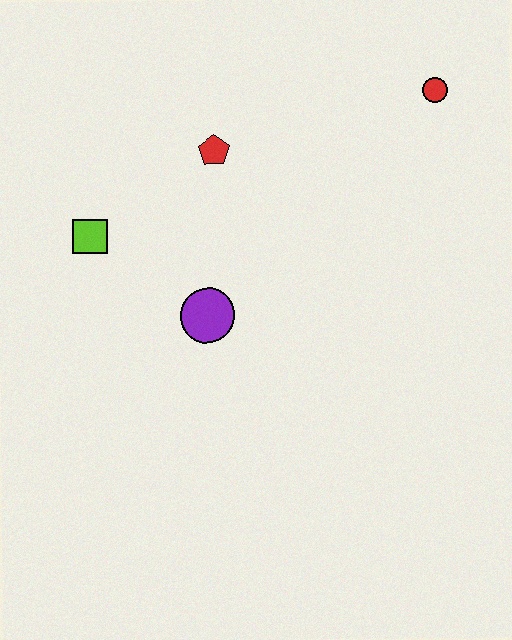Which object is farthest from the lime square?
The red circle is farthest from the lime square.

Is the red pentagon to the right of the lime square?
Yes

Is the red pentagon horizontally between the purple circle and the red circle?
Yes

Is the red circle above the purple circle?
Yes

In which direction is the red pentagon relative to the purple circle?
The red pentagon is above the purple circle.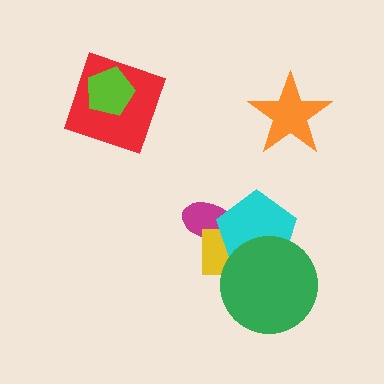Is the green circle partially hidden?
No, no other shape covers it.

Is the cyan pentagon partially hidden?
Yes, it is partially covered by another shape.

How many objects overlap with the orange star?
0 objects overlap with the orange star.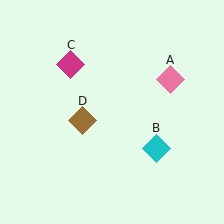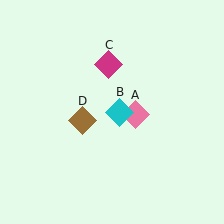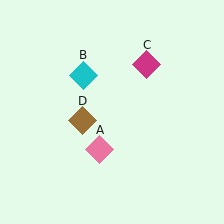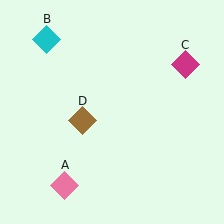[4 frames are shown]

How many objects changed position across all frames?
3 objects changed position: pink diamond (object A), cyan diamond (object B), magenta diamond (object C).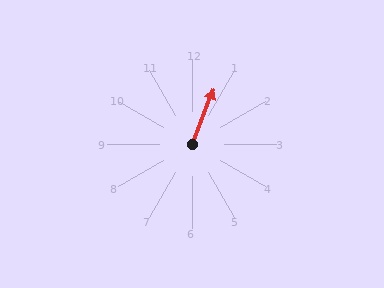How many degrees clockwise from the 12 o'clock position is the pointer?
Approximately 21 degrees.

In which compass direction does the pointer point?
North.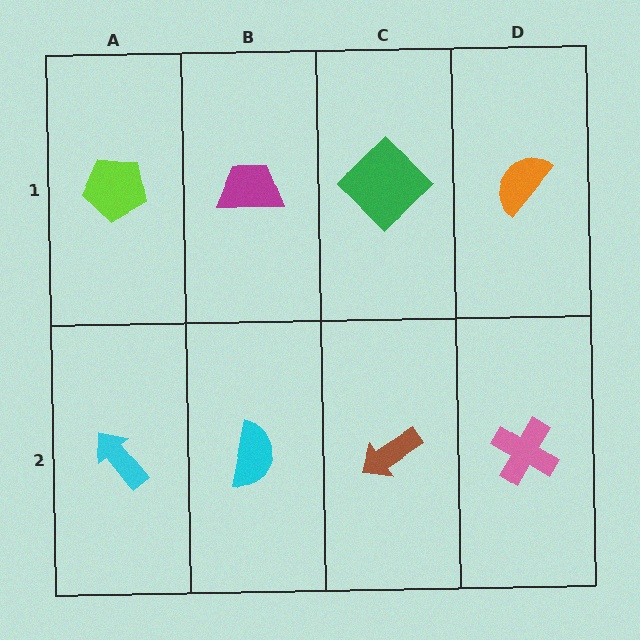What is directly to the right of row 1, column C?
An orange semicircle.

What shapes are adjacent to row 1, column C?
A brown arrow (row 2, column C), a magenta trapezoid (row 1, column B), an orange semicircle (row 1, column D).